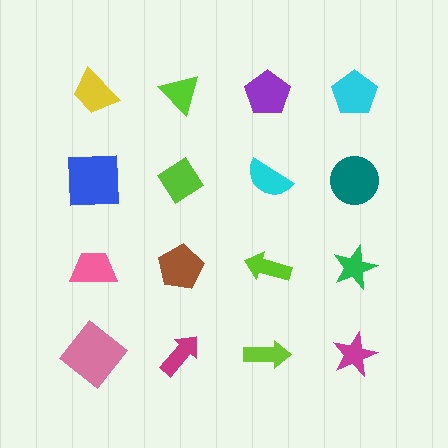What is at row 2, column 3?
A cyan semicircle.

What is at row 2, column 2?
A lime diamond.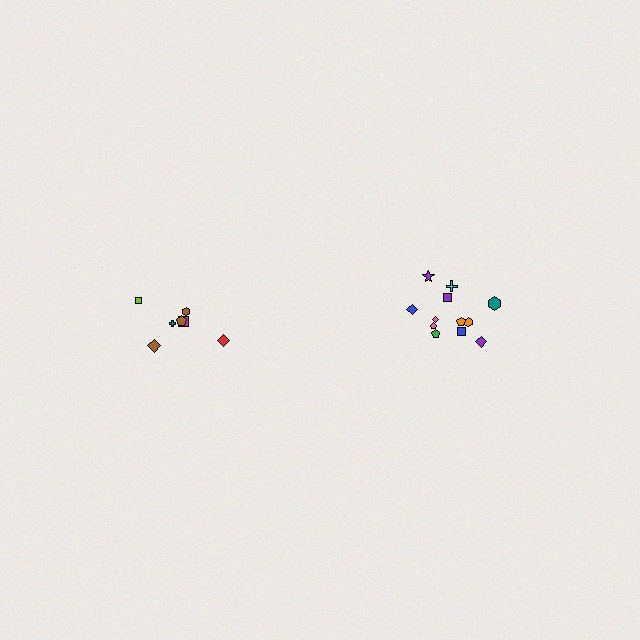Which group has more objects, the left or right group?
The right group.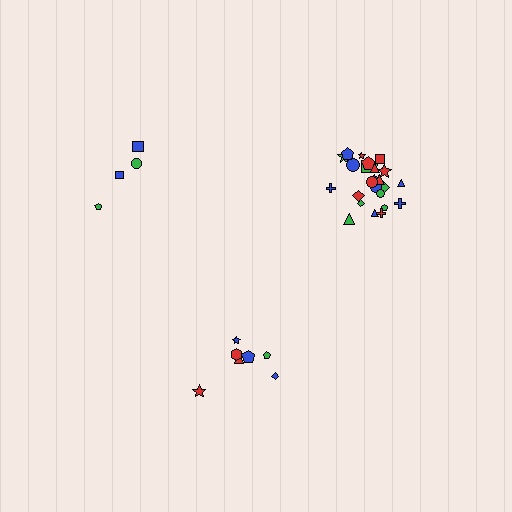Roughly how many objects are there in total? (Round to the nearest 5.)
Roughly 35 objects in total.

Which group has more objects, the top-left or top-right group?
The top-right group.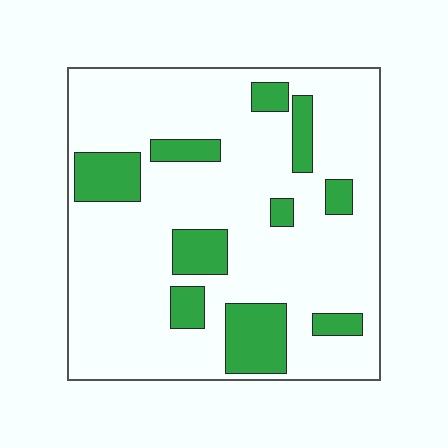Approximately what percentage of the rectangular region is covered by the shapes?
Approximately 20%.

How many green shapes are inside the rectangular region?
10.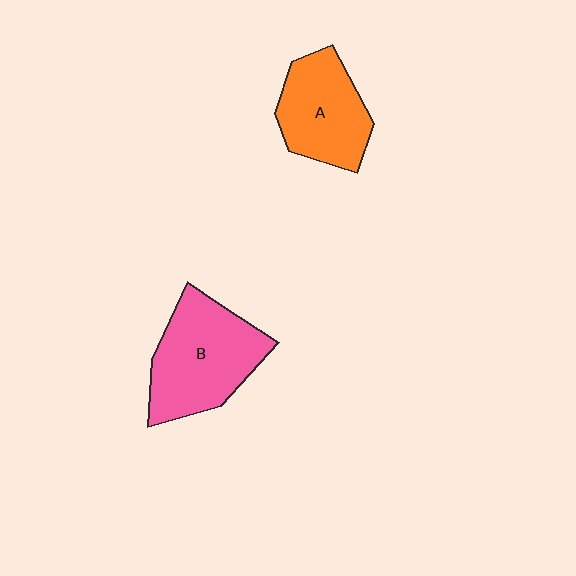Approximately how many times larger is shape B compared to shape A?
Approximately 1.3 times.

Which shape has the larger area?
Shape B (pink).